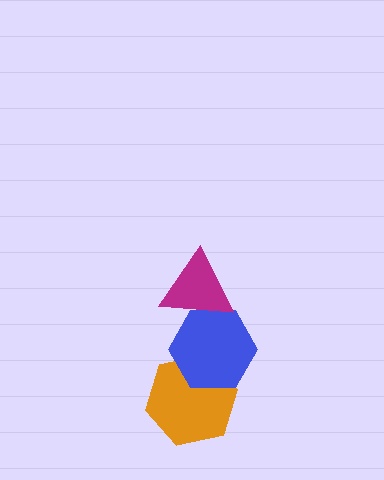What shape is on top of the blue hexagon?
The magenta triangle is on top of the blue hexagon.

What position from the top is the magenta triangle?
The magenta triangle is 1st from the top.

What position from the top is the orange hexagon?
The orange hexagon is 3rd from the top.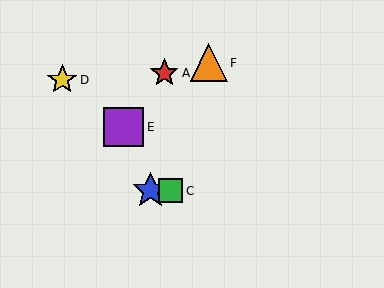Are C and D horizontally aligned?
No, C is at y≈191 and D is at y≈80.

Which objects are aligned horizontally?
Objects B, C are aligned horizontally.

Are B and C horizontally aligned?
Yes, both are at y≈191.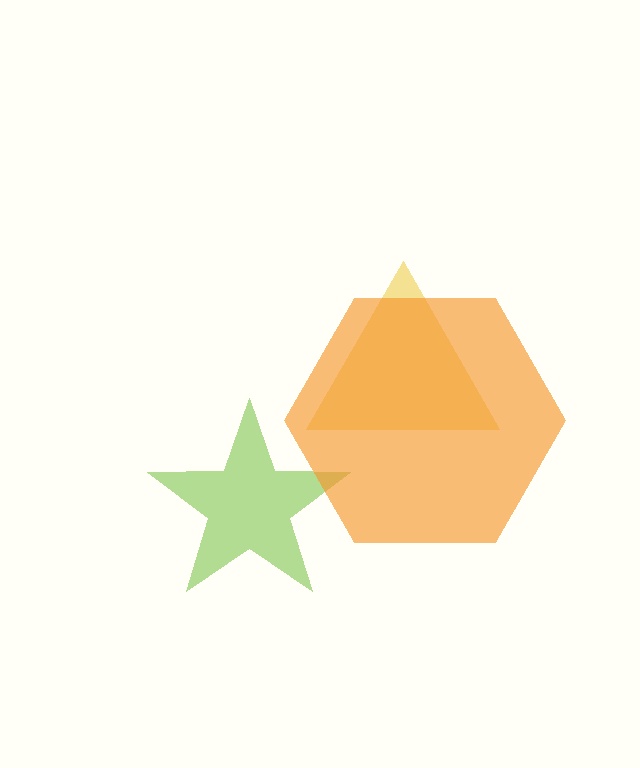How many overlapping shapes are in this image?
There are 3 overlapping shapes in the image.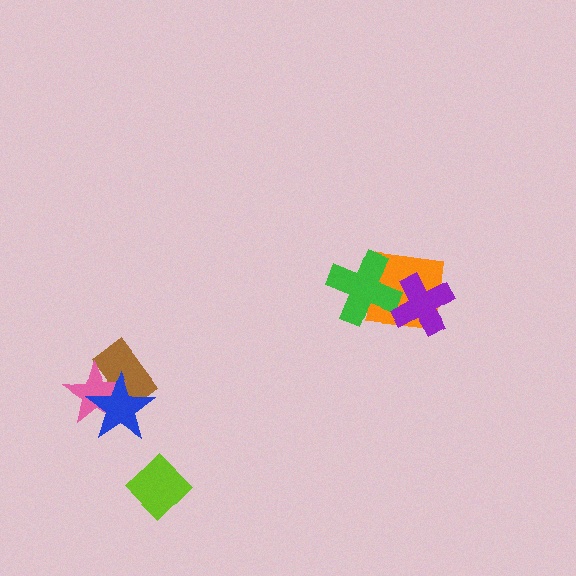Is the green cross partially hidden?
Yes, it is partially covered by another shape.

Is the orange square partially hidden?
Yes, it is partially covered by another shape.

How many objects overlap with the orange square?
2 objects overlap with the orange square.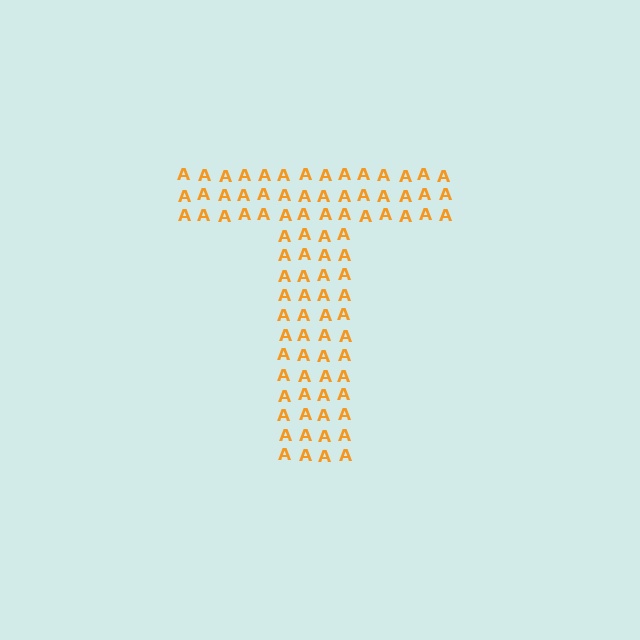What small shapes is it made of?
It is made of small letter A's.